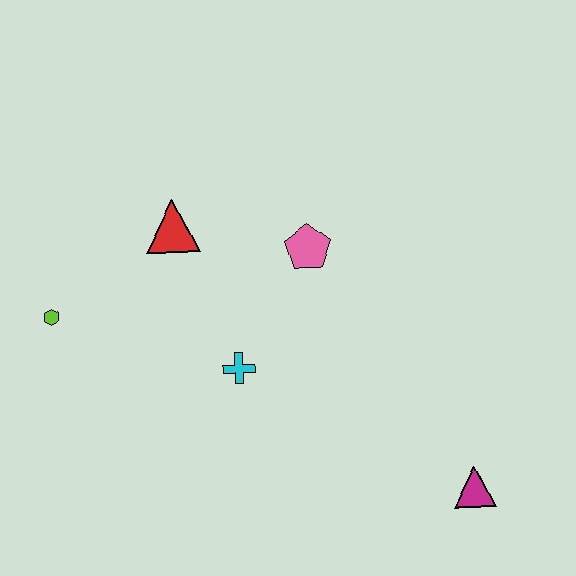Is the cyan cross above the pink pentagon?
No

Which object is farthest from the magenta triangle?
The lime hexagon is farthest from the magenta triangle.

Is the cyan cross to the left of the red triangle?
No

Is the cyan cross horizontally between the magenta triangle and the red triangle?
Yes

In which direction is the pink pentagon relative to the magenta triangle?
The pink pentagon is above the magenta triangle.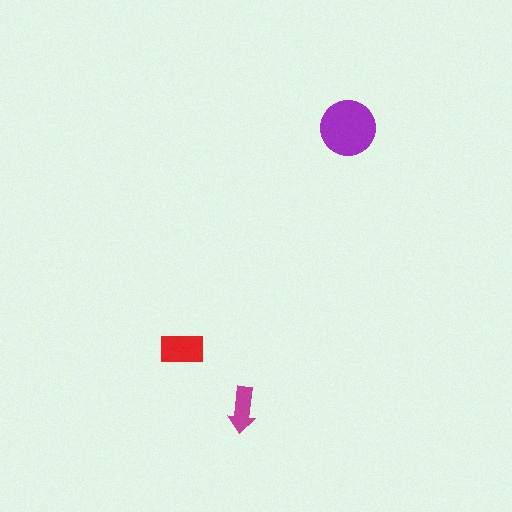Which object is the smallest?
The magenta arrow.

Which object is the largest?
The purple circle.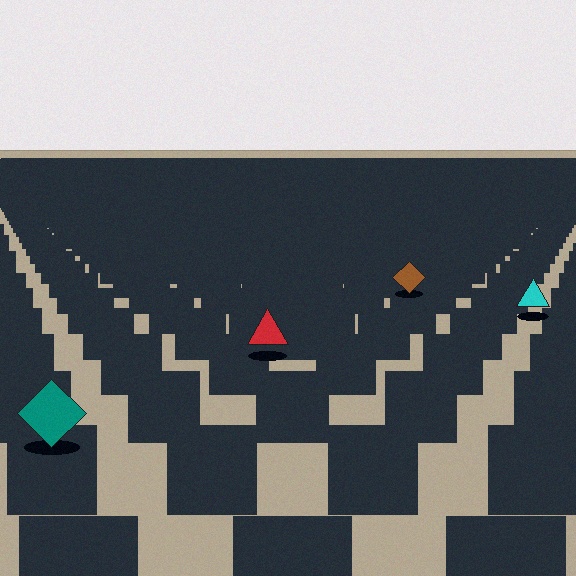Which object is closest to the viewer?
The teal diamond is closest. The texture marks near it are larger and more spread out.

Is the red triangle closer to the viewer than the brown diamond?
Yes. The red triangle is closer — you can tell from the texture gradient: the ground texture is coarser near it.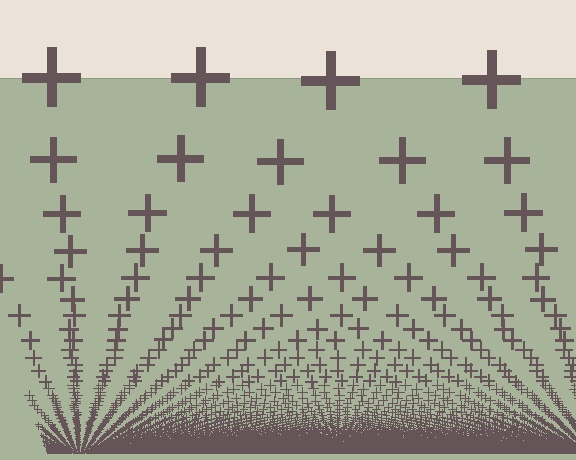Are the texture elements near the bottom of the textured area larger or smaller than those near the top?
Smaller. The gradient is inverted — elements near the bottom are smaller and denser.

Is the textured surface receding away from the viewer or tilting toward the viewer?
The surface appears to tilt toward the viewer. Texture elements get larger and sparser toward the top.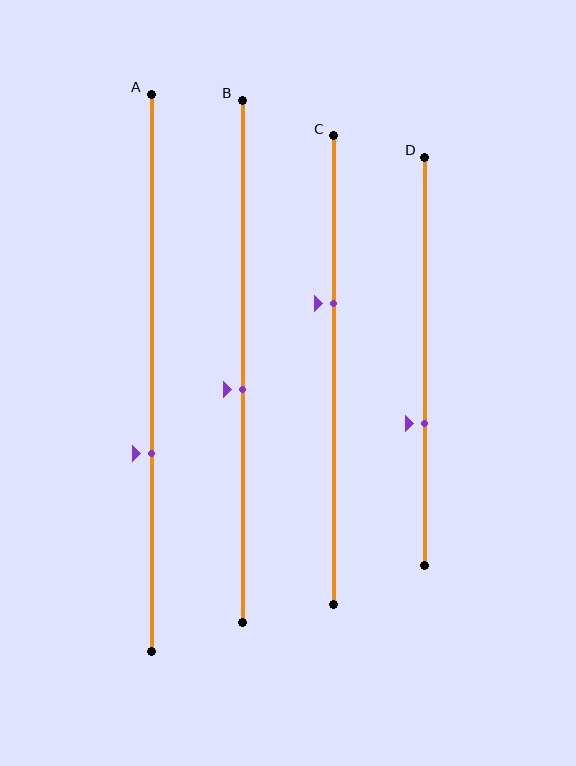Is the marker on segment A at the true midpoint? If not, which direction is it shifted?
No, the marker on segment A is shifted downward by about 15% of the segment length.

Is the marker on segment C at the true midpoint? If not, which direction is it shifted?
No, the marker on segment C is shifted upward by about 14% of the segment length.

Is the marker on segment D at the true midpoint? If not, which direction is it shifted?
No, the marker on segment D is shifted downward by about 15% of the segment length.